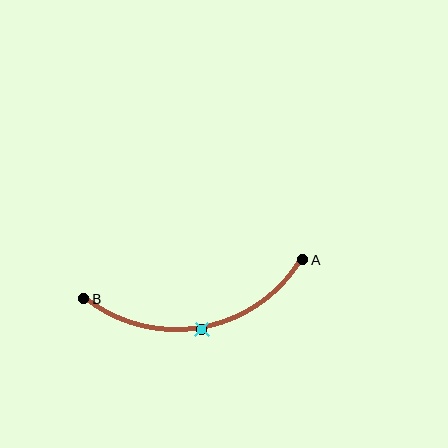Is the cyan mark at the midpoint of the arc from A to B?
Yes. The cyan mark lies on the arc at equal arc-length from both A and B — it is the arc midpoint.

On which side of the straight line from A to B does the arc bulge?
The arc bulges below the straight line connecting A and B.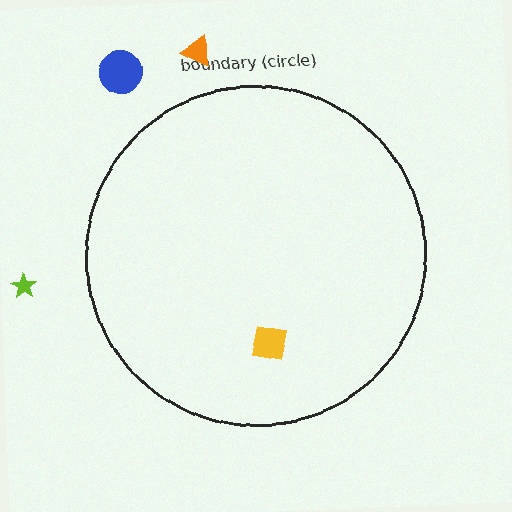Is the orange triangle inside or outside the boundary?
Outside.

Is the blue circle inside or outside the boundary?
Outside.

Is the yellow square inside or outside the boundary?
Inside.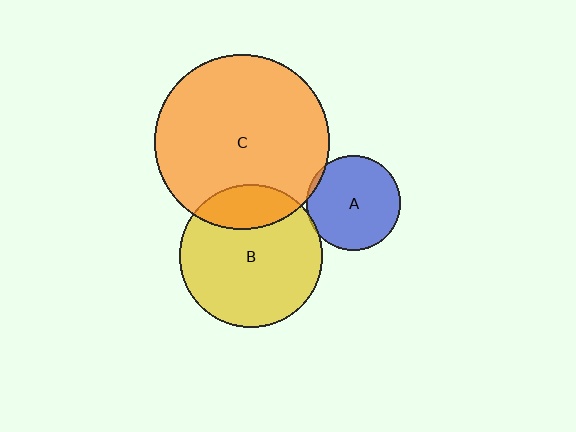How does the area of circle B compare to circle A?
Approximately 2.3 times.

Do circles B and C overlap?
Yes.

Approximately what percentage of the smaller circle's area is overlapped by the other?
Approximately 20%.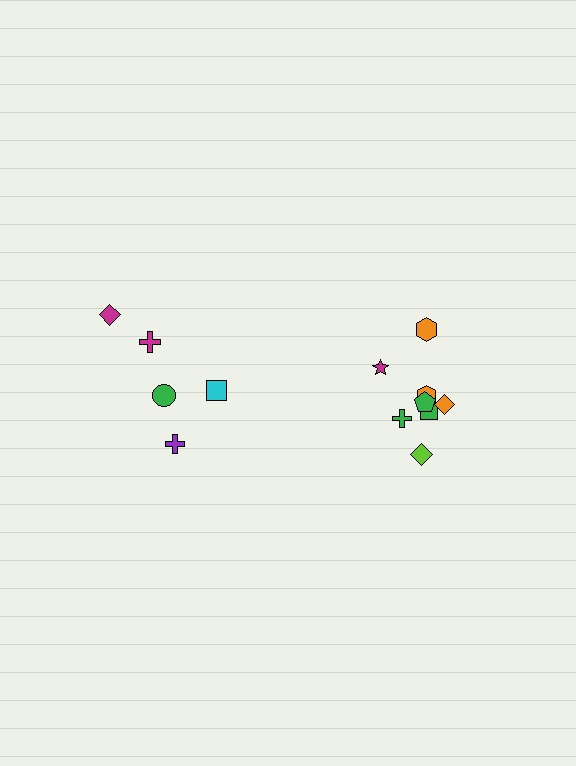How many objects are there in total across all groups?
There are 13 objects.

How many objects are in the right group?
There are 8 objects.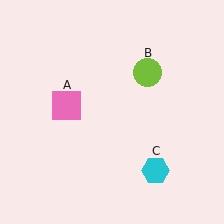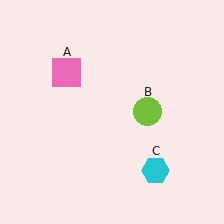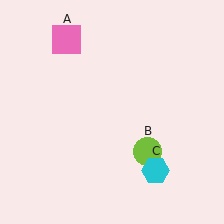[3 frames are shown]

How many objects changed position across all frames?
2 objects changed position: pink square (object A), lime circle (object B).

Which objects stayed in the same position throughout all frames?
Cyan hexagon (object C) remained stationary.